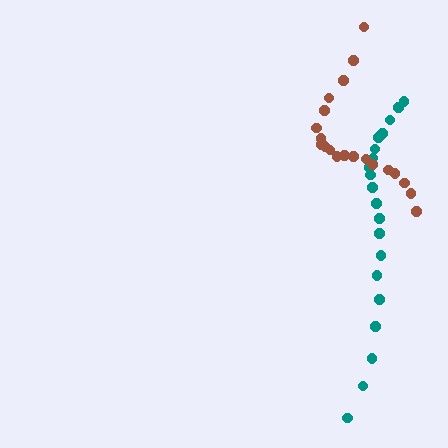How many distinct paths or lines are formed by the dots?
There are 2 distinct paths.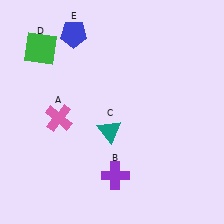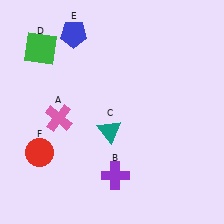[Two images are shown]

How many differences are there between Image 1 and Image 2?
There is 1 difference between the two images.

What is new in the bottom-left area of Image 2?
A red circle (F) was added in the bottom-left area of Image 2.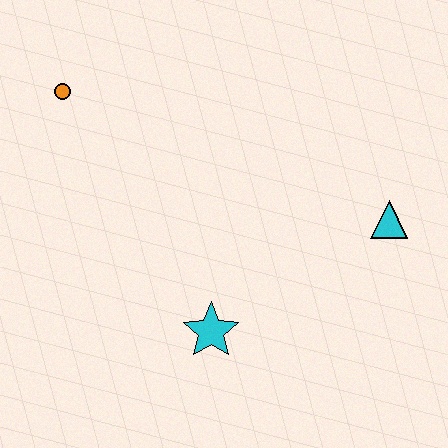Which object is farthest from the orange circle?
The cyan triangle is farthest from the orange circle.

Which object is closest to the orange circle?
The cyan star is closest to the orange circle.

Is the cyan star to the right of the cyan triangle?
No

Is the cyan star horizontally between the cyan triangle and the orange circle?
Yes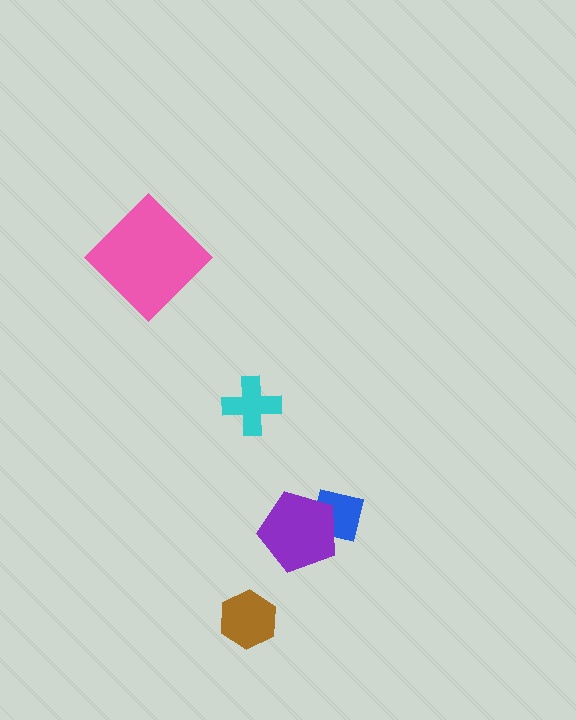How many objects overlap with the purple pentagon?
1 object overlaps with the purple pentagon.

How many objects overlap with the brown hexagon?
0 objects overlap with the brown hexagon.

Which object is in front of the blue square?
The purple pentagon is in front of the blue square.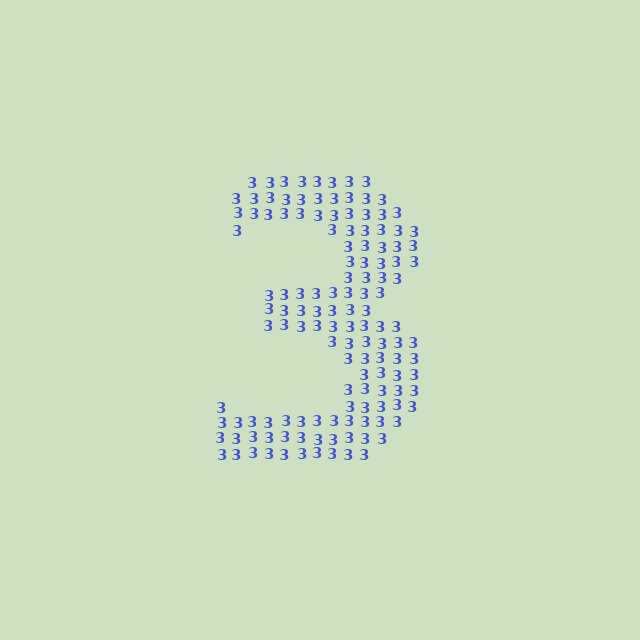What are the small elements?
The small elements are digit 3's.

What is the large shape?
The large shape is the digit 3.